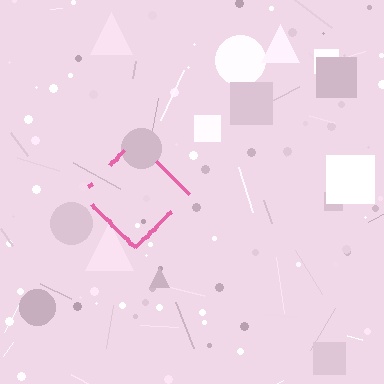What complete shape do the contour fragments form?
The contour fragments form a diamond.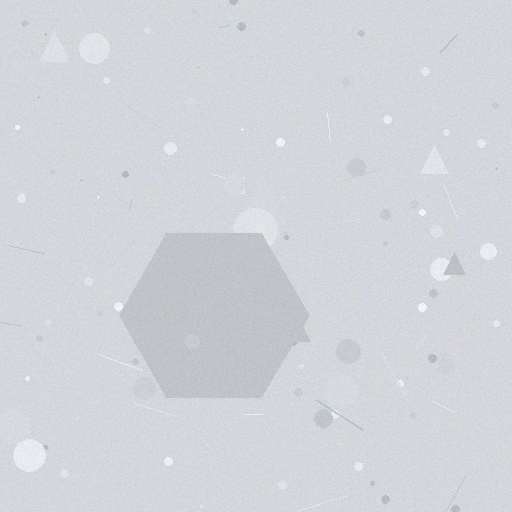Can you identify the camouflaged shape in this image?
The camouflaged shape is a hexagon.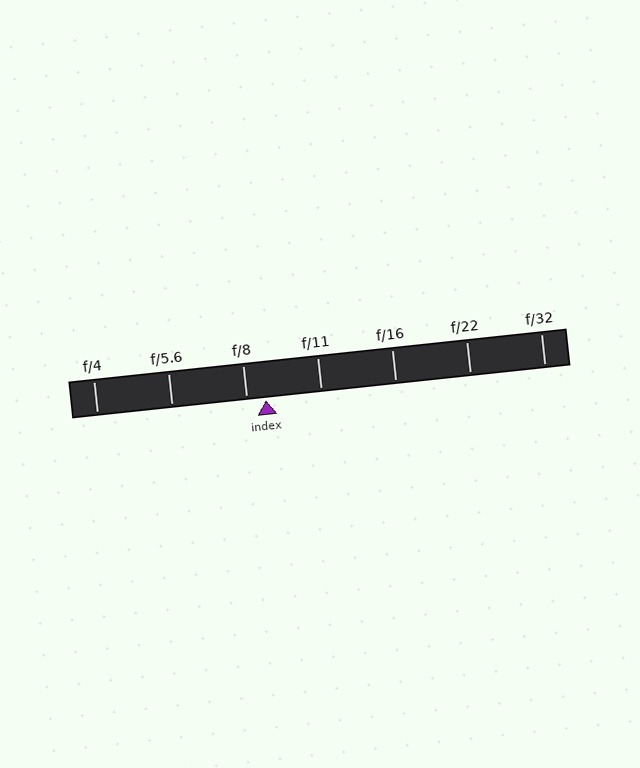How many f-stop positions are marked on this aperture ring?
There are 7 f-stop positions marked.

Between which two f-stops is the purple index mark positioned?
The index mark is between f/8 and f/11.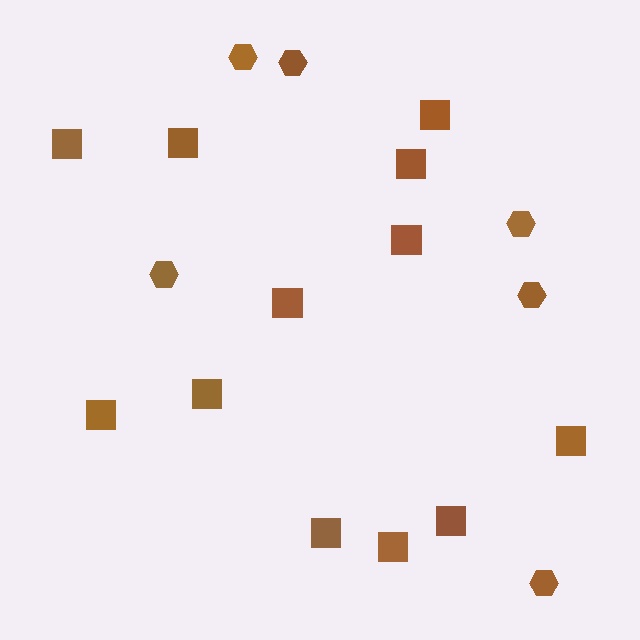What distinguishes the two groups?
There are 2 groups: one group of squares (12) and one group of hexagons (6).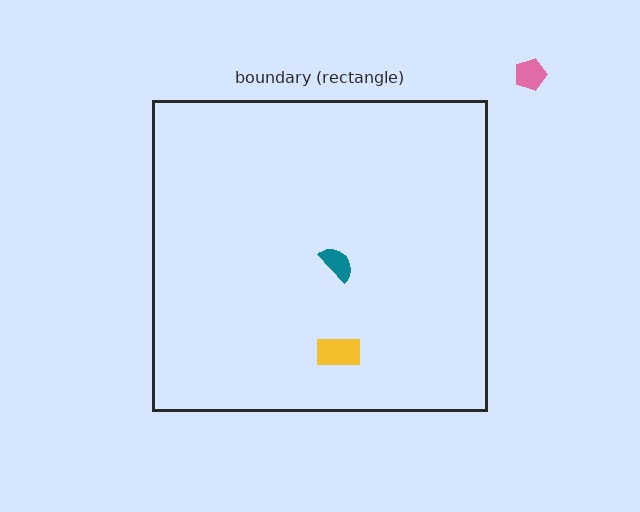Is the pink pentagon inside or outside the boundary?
Outside.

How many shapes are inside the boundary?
2 inside, 1 outside.